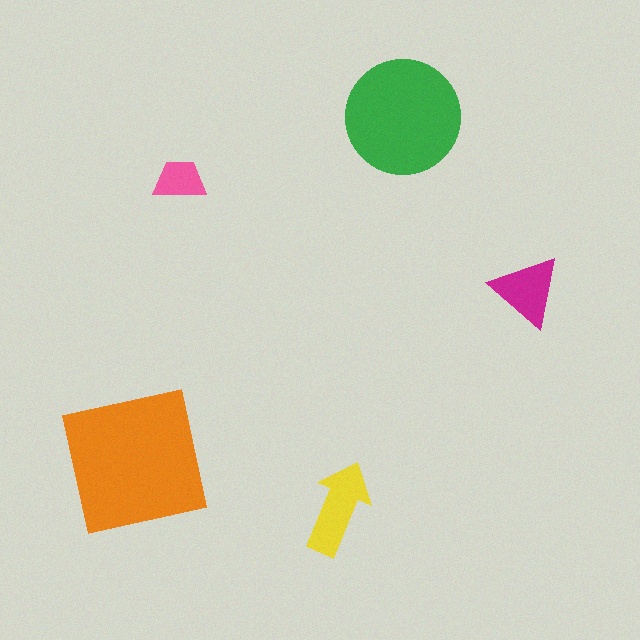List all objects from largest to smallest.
The orange square, the green circle, the yellow arrow, the magenta triangle, the pink trapezoid.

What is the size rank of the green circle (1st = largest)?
2nd.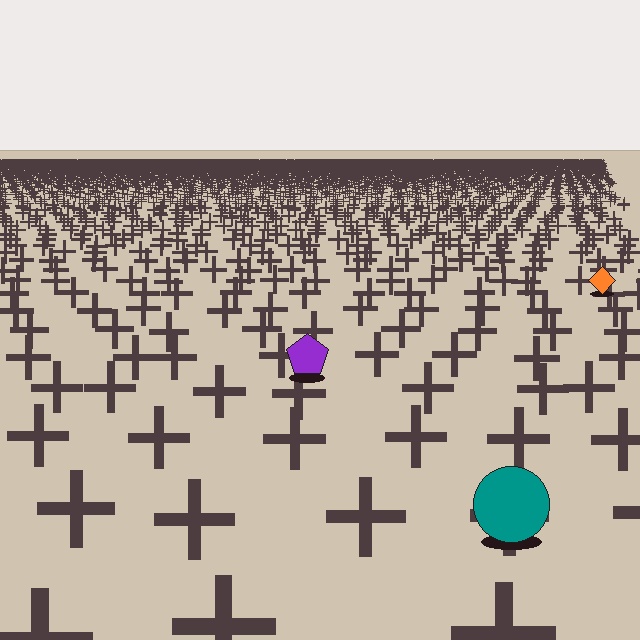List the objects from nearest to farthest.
From nearest to farthest: the teal circle, the purple pentagon, the orange diamond.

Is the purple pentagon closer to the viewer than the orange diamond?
Yes. The purple pentagon is closer — you can tell from the texture gradient: the ground texture is coarser near it.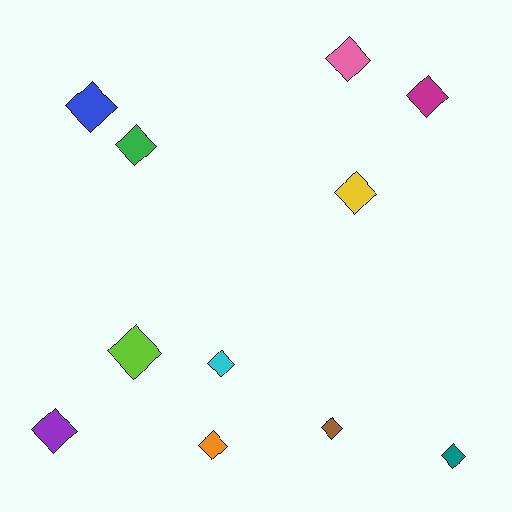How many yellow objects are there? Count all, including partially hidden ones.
There is 1 yellow object.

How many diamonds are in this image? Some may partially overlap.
There are 11 diamonds.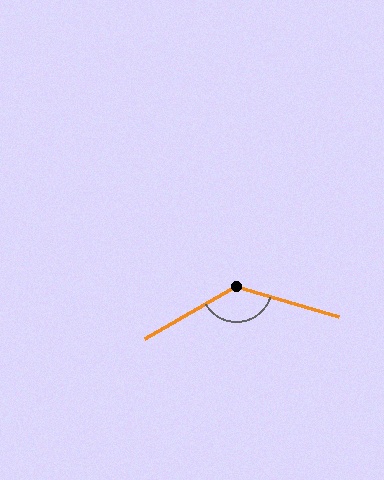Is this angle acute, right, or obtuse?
It is obtuse.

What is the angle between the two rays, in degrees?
Approximately 133 degrees.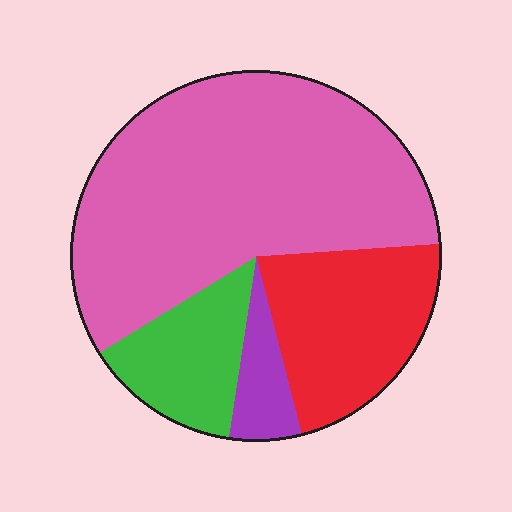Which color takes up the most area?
Pink, at roughly 60%.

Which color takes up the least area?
Purple, at roughly 5%.